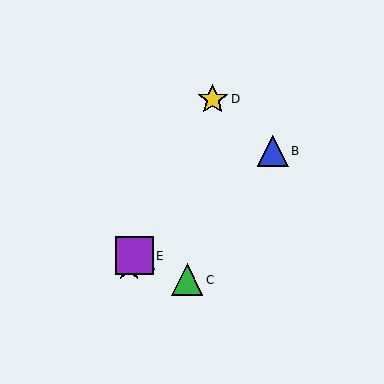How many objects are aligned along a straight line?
3 objects (A, D, E) are aligned along a straight line.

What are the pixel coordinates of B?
Object B is at (273, 151).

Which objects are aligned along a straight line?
Objects A, D, E are aligned along a straight line.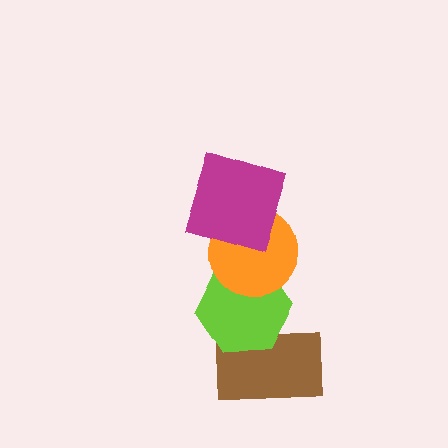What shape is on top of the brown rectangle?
The lime hexagon is on top of the brown rectangle.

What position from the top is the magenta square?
The magenta square is 1st from the top.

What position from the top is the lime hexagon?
The lime hexagon is 3rd from the top.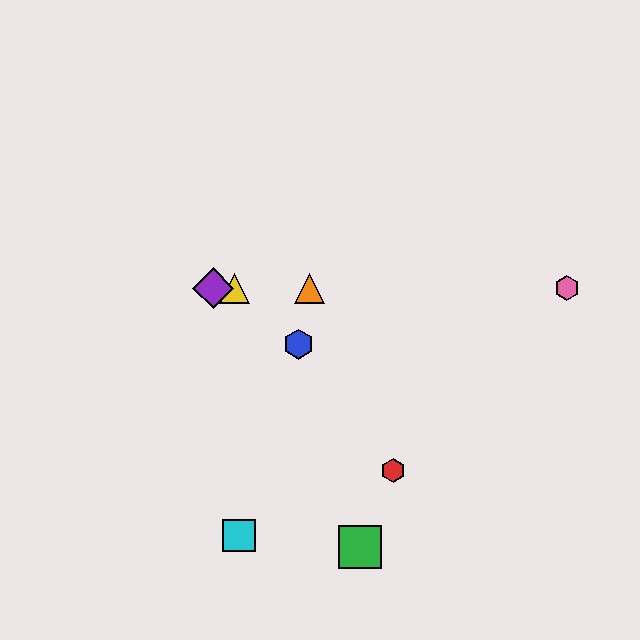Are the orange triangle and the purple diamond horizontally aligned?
Yes, both are at y≈288.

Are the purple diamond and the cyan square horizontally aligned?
No, the purple diamond is at y≈288 and the cyan square is at y≈536.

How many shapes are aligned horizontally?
4 shapes (the yellow triangle, the purple diamond, the orange triangle, the pink hexagon) are aligned horizontally.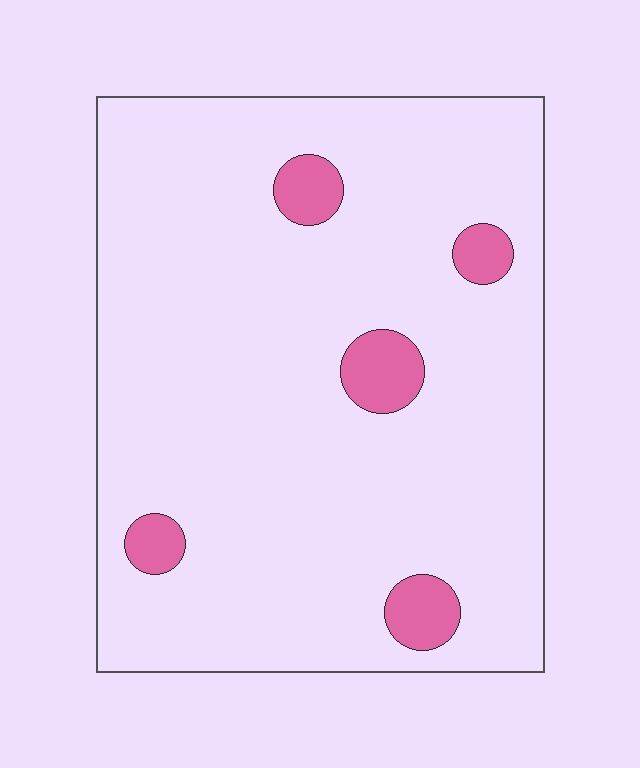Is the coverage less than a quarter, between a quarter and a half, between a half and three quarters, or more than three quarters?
Less than a quarter.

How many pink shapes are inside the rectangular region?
5.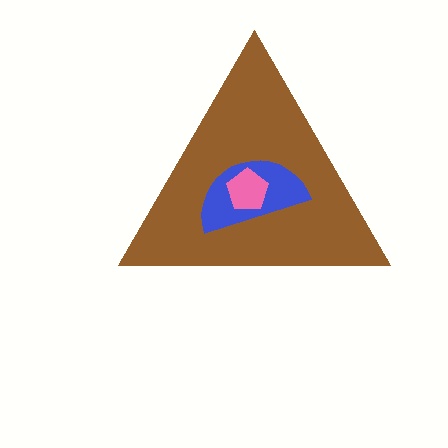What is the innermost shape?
The pink pentagon.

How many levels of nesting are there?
3.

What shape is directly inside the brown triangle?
The blue semicircle.